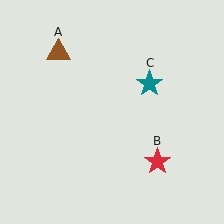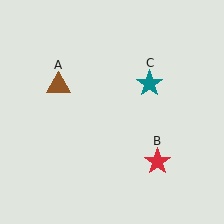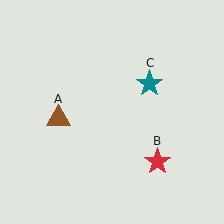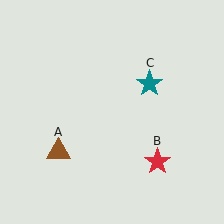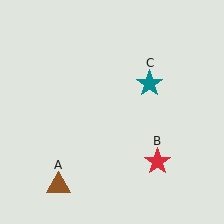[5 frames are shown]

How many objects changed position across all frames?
1 object changed position: brown triangle (object A).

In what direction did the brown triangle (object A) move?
The brown triangle (object A) moved down.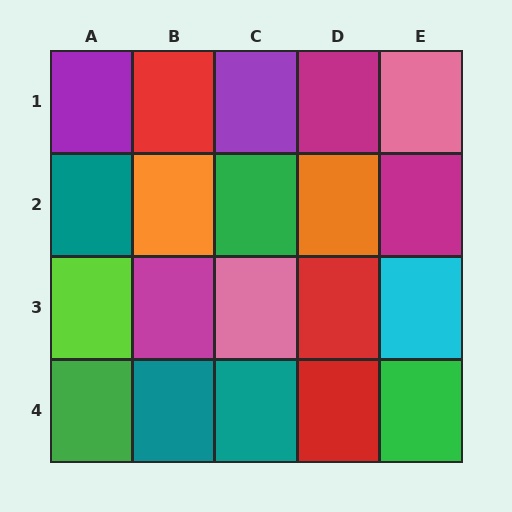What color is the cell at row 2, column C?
Green.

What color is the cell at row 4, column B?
Teal.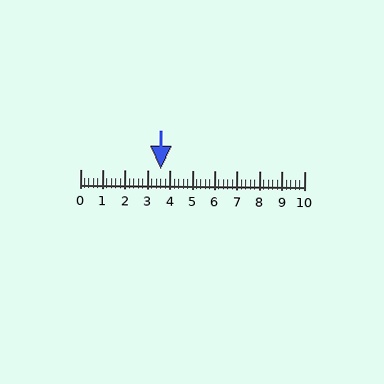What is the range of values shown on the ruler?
The ruler shows values from 0 to 10.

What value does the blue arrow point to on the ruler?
The blue arrow points to approximately 3.6.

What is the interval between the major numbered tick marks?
The major tick marks are spaced 1 units apart.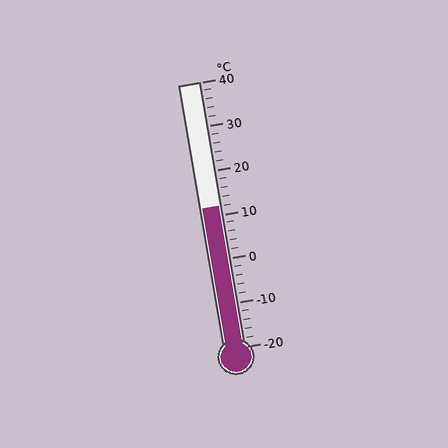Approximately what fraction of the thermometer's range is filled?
The thermometer is filled to approximately 55% of its range.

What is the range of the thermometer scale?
The thermometer scale ranges from -20°C to 40°C.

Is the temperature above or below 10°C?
The temperature is above 10°C.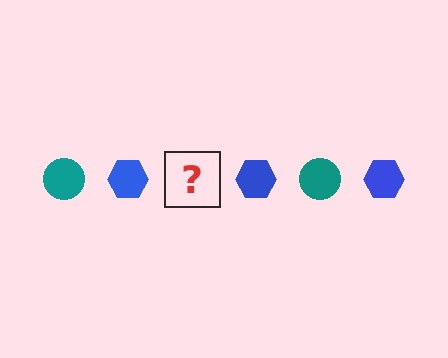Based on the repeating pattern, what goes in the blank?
The blank should be a teal circle.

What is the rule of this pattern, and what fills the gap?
The rule is that the pattern alternates between teal circle and blue hexagon. The gap should be filled with a teal circle.